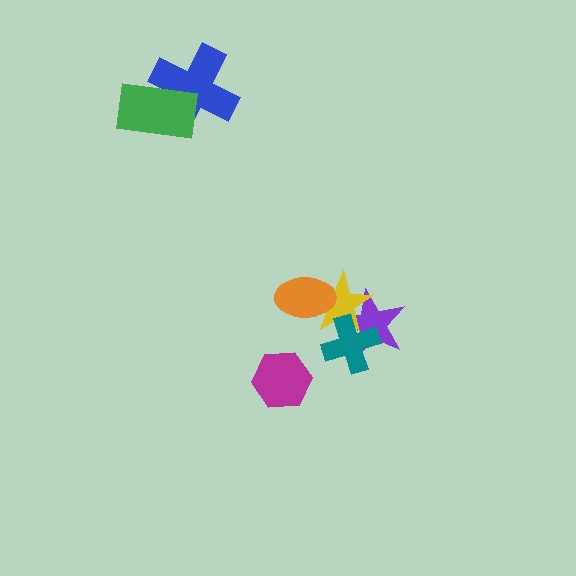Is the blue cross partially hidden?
Yes, it is partially covered by another shape.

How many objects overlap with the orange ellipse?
1 object overlaps with the orange ellipse.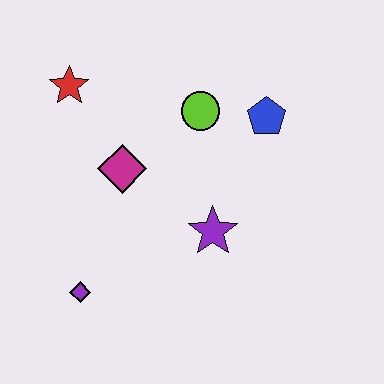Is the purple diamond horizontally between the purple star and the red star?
Yes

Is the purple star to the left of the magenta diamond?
No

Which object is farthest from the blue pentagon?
The purple diamond is farthest from the blue pentagon.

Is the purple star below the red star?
Yes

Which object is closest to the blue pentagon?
The lime circle is closest to the blue pentagon.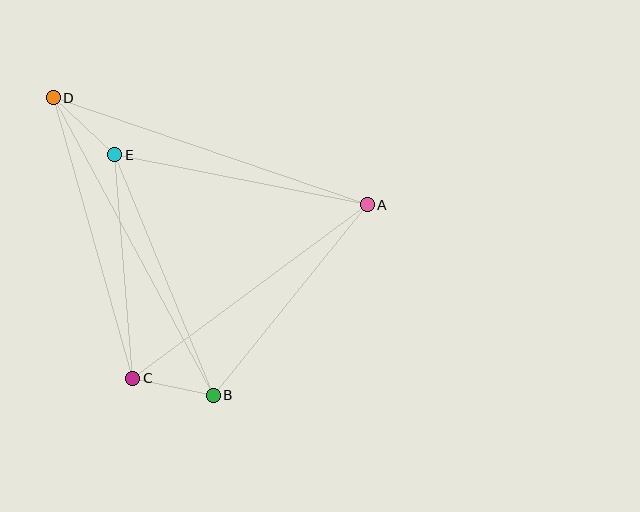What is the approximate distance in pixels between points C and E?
The distance between C and E is approximately 224 pixels.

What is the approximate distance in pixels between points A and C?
The distance between A and C is approximately 291 pixels.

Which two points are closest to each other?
Points B and C are closest to each other.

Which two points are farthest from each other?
Points B and D are farthest from each other.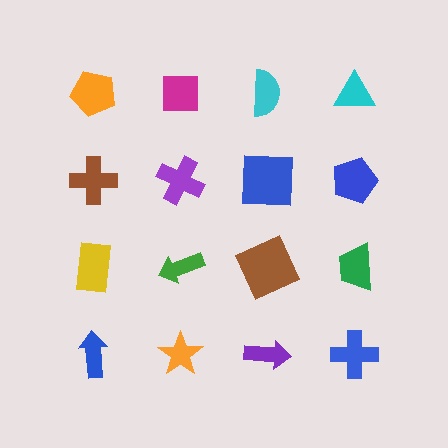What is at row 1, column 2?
A magenta square.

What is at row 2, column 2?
A purple cross.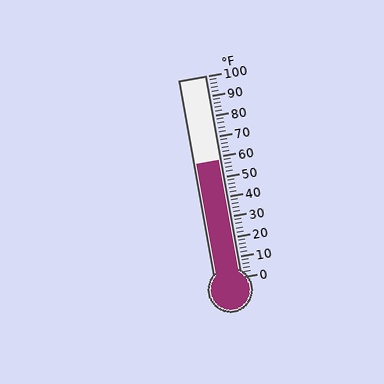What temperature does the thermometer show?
The thermometer shows approximately 58°F.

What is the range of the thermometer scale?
The thermometer scale ranges from 0°F to 100°F.